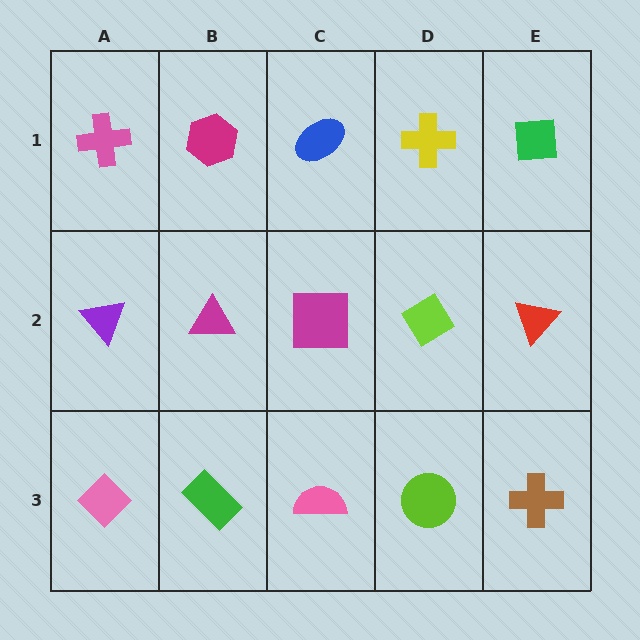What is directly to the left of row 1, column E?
A yellow cross.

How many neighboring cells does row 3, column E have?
2.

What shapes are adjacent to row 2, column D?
A yellow cross (row 1, column D), a lime circle (row 3, column D), a magenta square (row 2, column C), a red triangle (row 2, column E).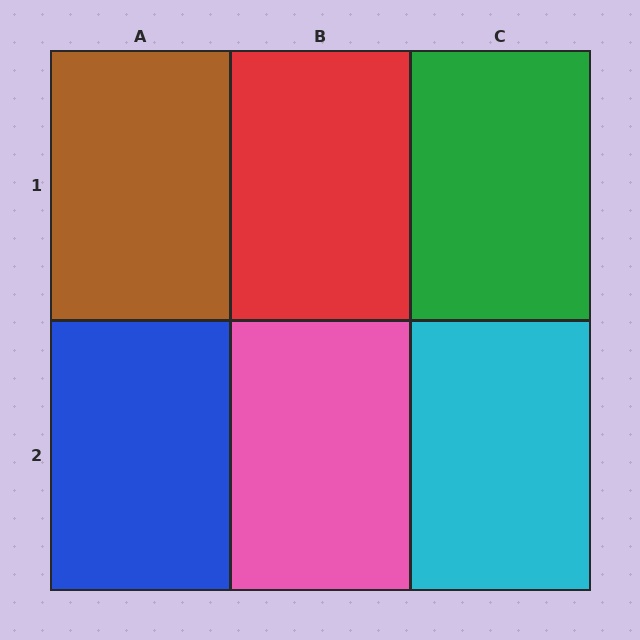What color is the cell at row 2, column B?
Pink.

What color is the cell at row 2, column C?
Cyan.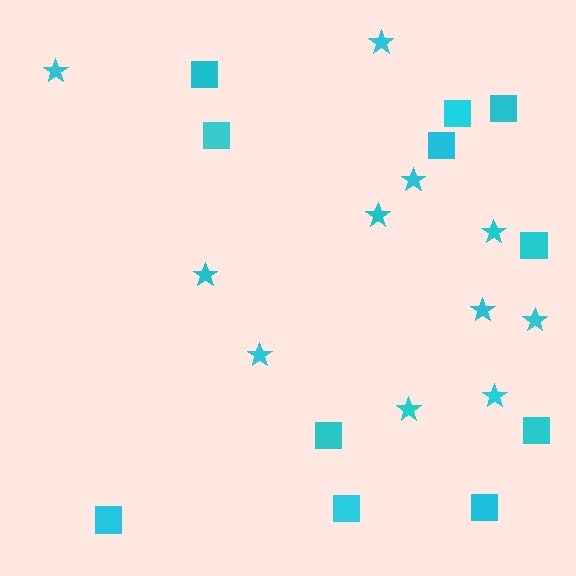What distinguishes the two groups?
There are 2 groups: one group of stars (11) and one group of squares (11).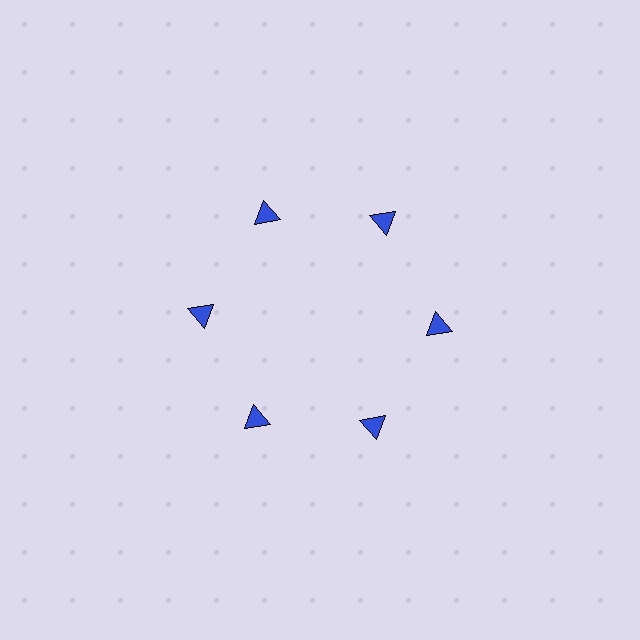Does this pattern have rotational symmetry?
Yes, this pattern has 6-fold rotational symmetry. It looks the same after rotating 60 degrees around the center.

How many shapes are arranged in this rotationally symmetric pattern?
There are 6 shapes, arranged in 6 groups of 1.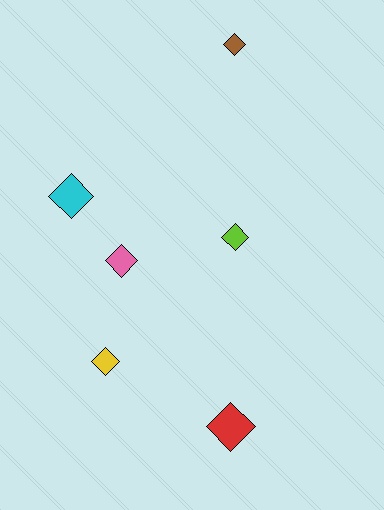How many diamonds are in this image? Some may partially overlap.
There are 6 diamonds.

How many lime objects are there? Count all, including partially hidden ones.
There is 1 lime object.